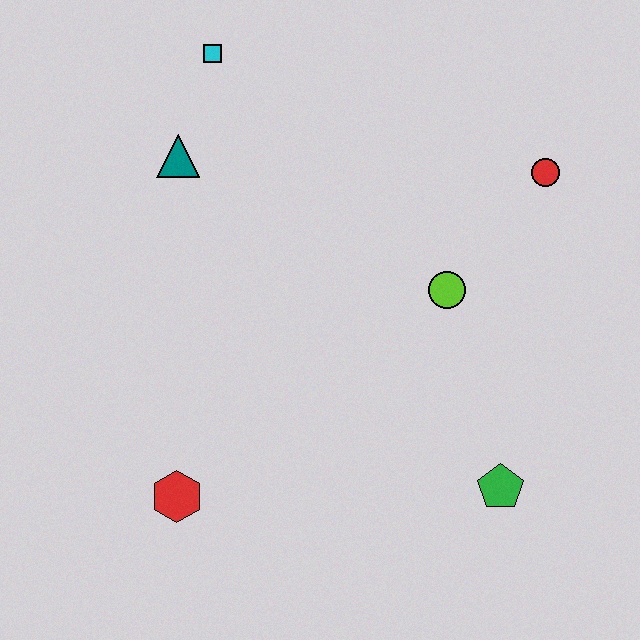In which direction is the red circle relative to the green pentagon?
The red circle is above the green pentagon.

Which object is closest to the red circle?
The lime circle is closest to the red circle.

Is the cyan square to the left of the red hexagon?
No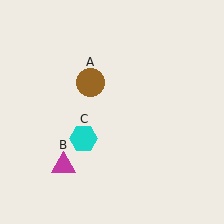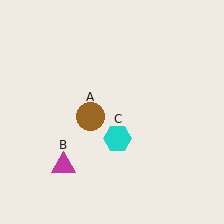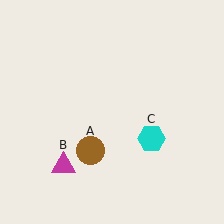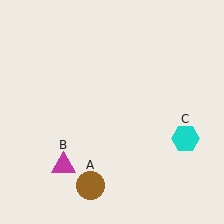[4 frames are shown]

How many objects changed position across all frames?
2 objects changed position: brown circle (object A), cyan hexagon (object C).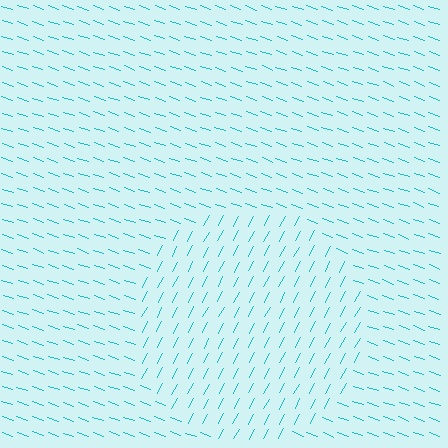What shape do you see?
I see a circle.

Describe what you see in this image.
The image is filled with small cyan line segments. A circle region in the image has lines oriented differently from the surrounding lines, creating a visible texture boundary.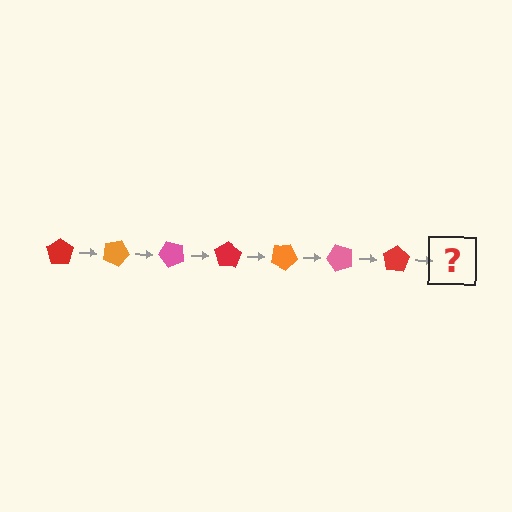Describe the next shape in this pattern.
It should be an orange pentagon, rotated 175 degrees from the start.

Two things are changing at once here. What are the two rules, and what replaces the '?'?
The two rules are that it rotates 25 degrees each step and the color cycles through red, orange, and pink. The '?' should be an orange pentagon, rotated 175 degrees from the start.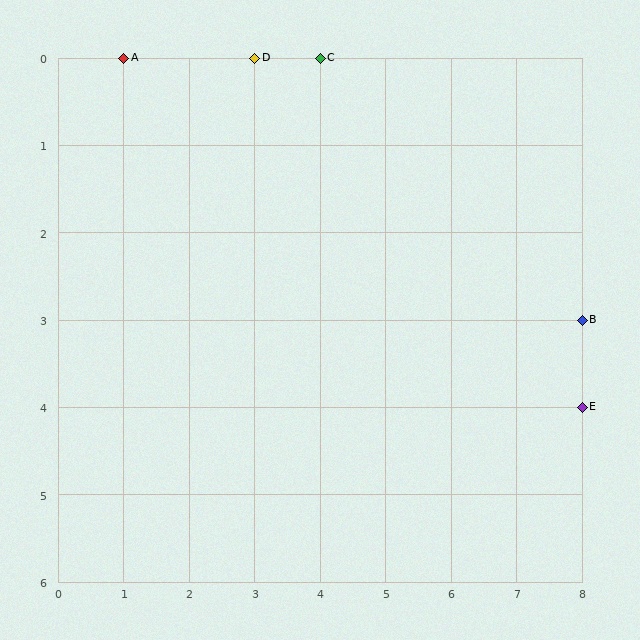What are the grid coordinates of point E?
Point E is at grid coordinates (8, 4).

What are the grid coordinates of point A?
Point A is at grid coordinates (1, 0).